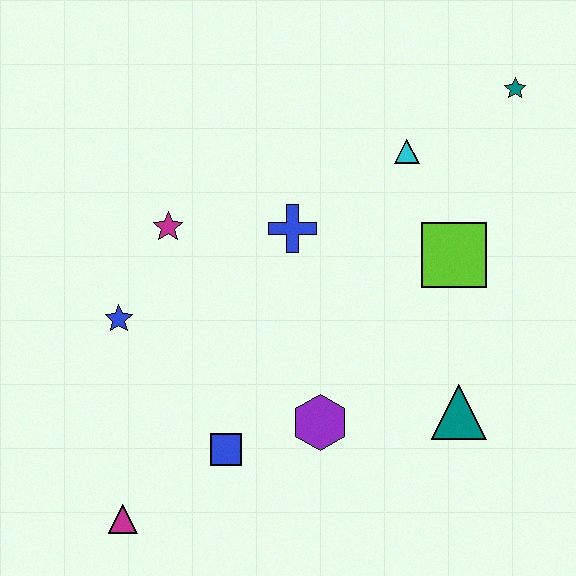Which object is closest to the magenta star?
The blue star is closest to the magenta star.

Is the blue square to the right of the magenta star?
Yes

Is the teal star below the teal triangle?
No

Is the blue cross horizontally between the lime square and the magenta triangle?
Yes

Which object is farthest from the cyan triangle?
The magenta triangle is farthest from the cyan triangle.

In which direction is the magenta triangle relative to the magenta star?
The magenta triangle is below the magenta star.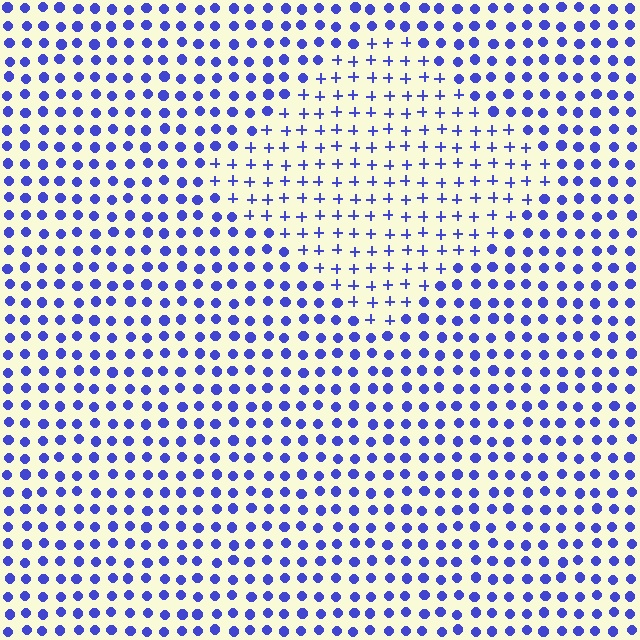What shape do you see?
I see a diamond.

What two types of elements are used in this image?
The image uses plus signs inside the diamond region and circles outside it.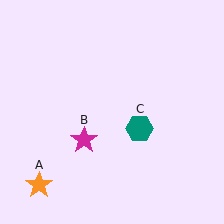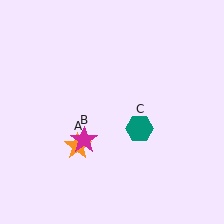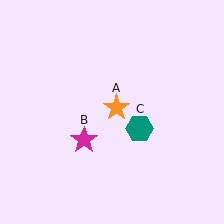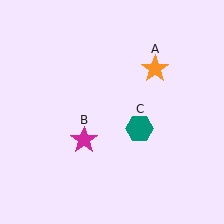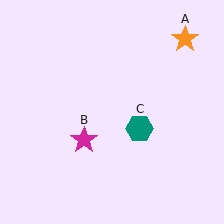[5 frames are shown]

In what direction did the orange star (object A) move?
The orange star (object A) moved up and to the right.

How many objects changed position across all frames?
1 object changed position: orange star (object A).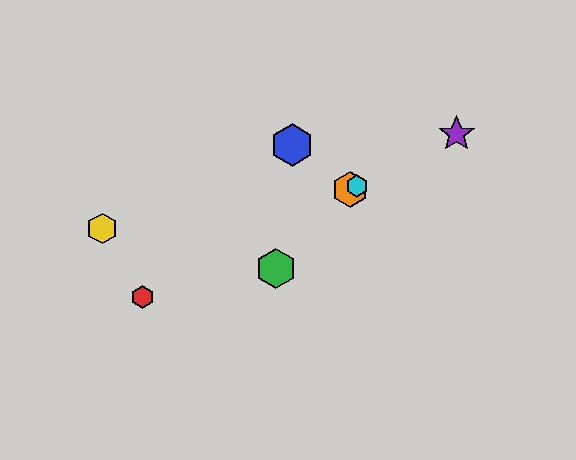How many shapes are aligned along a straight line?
4 shapes (the red hexagon, the purple star, the orange hexagon, the cyan hexagon) are aligned along a straight line.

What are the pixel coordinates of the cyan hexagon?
The cyan hexagon is at (357, 186).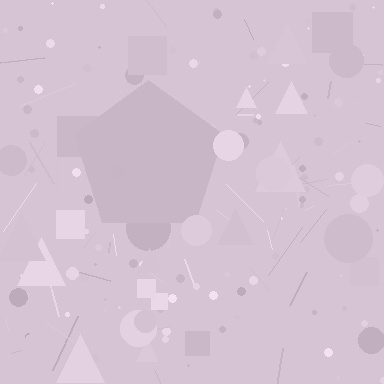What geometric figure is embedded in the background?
A pentagon is embedded in the background.